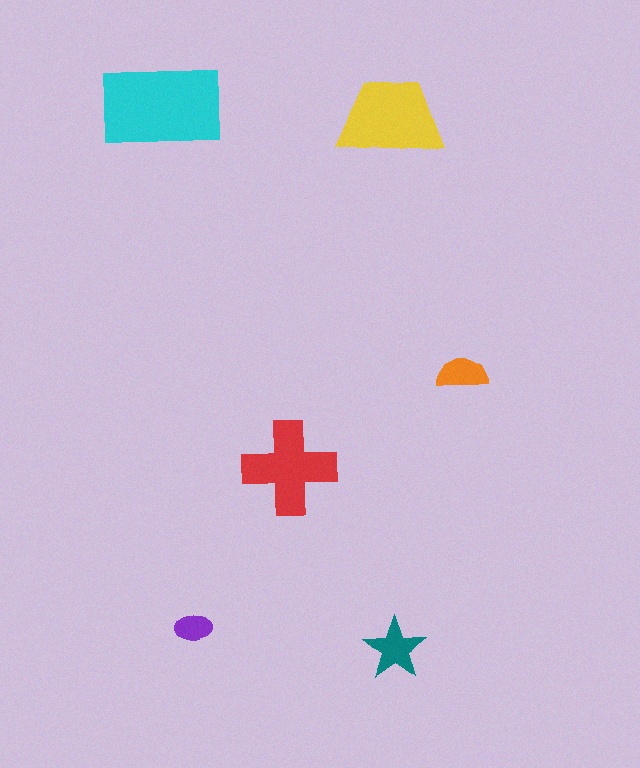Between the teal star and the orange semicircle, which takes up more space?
The teal star.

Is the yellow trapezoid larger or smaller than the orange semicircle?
Larger.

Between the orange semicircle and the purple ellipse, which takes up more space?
The orange semicircle.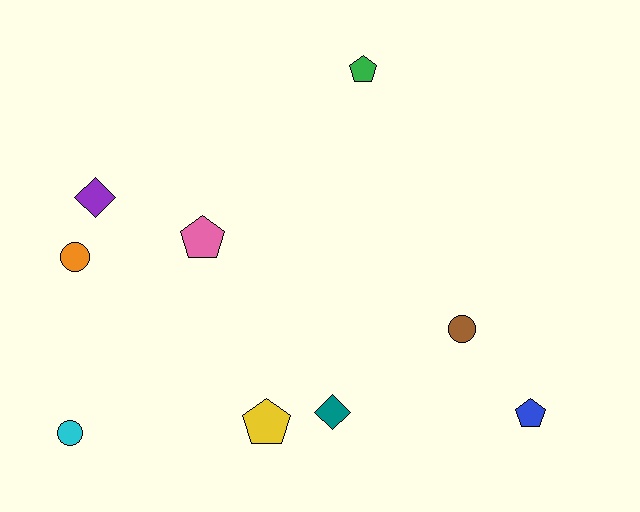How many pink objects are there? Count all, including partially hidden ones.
There is 1 pink object.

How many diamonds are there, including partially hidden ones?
There are 2 diamonds.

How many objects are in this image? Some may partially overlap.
There are 9 objects.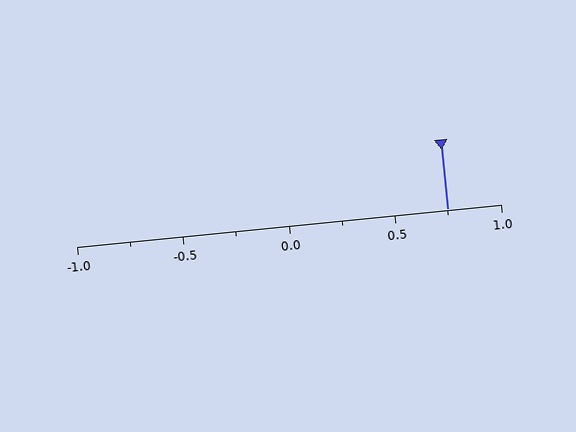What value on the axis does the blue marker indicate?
The marker indicates approximately 0.75.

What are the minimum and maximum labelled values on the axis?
The axis runs from -1.0 to 1.0.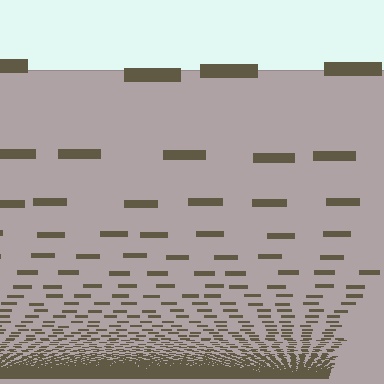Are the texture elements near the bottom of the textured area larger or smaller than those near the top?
Smaller. The gradient is inverted — elements near the bottom are smaller and denser.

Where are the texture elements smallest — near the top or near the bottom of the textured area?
Near the bottom.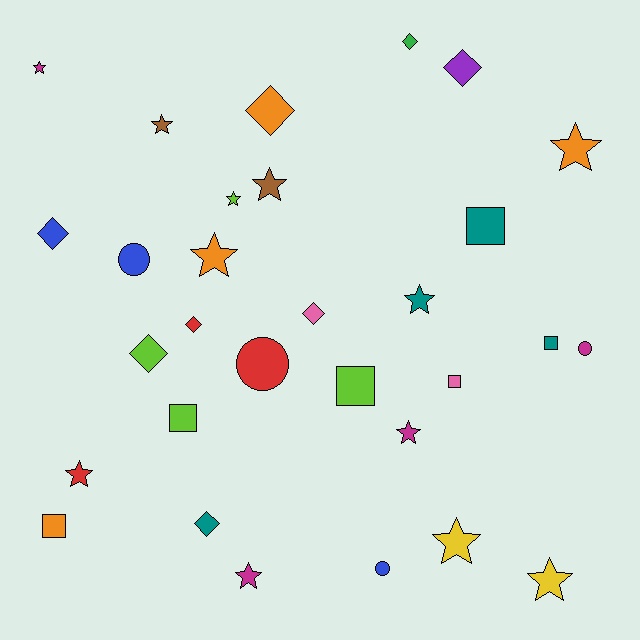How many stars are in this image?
There are 12 stars.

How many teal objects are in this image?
There are 4 teal objects.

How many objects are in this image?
There are 30 objects.